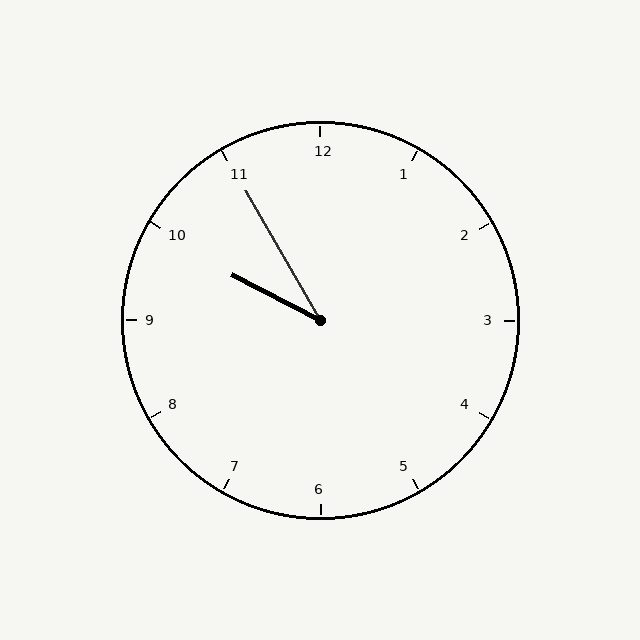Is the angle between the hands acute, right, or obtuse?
It is acute.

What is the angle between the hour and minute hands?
Approximately 32 degrees.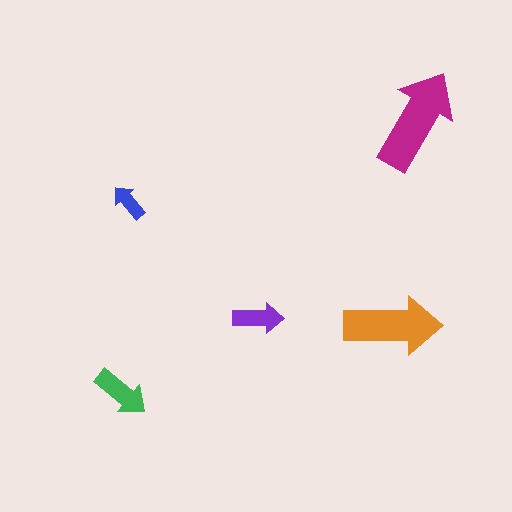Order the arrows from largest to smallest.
the magenta one, the orange one, the green one, the purple one, the blue one.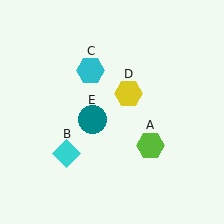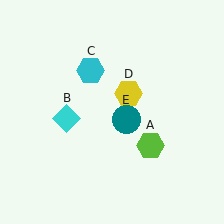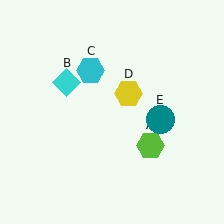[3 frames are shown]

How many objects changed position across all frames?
2 objects changed position: cyan diamond (object B), teal circle (object E).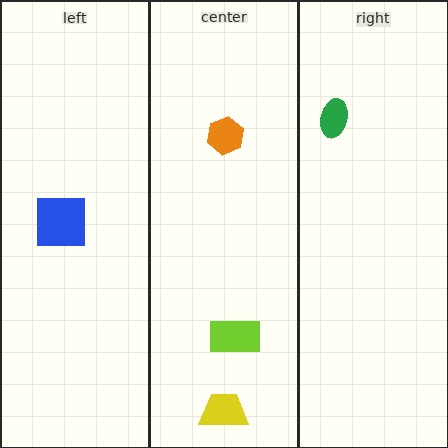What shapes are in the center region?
The orange hexagon, the lime rectangle, the yellow trapezoid.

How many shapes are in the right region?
1.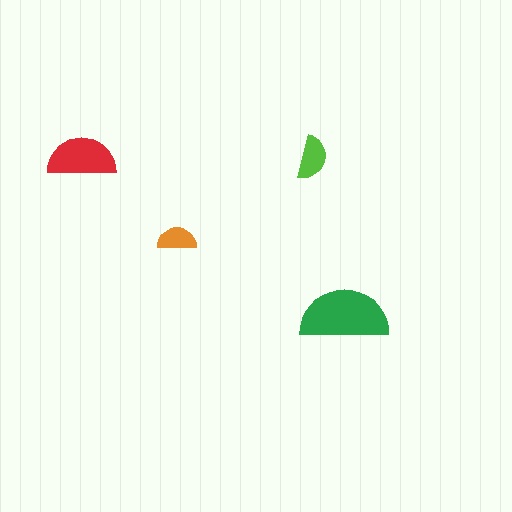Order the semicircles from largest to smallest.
the green one, the red one, the lime one, the orange one.